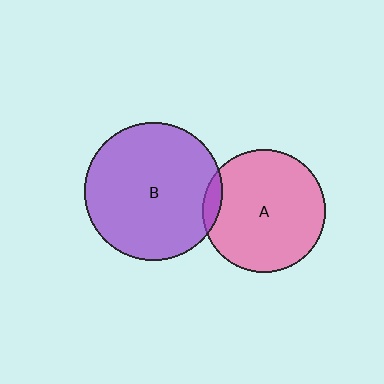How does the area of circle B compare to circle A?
Approximately 1.3 times.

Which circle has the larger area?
Circle B (purple).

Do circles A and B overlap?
Yes.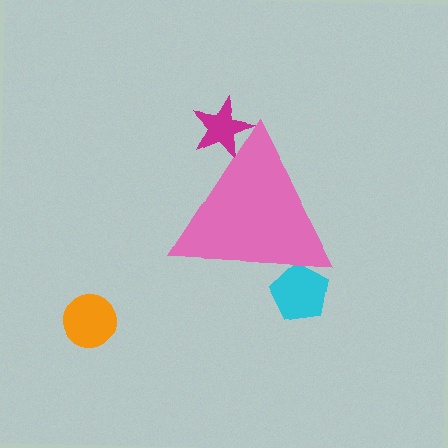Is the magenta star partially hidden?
Yes, the magenta star is partially hidden behind the pink triangle.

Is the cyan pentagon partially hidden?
Yes, the cyan pentagon is partially hidden behind the pink triangle.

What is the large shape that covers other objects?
A pink triangle.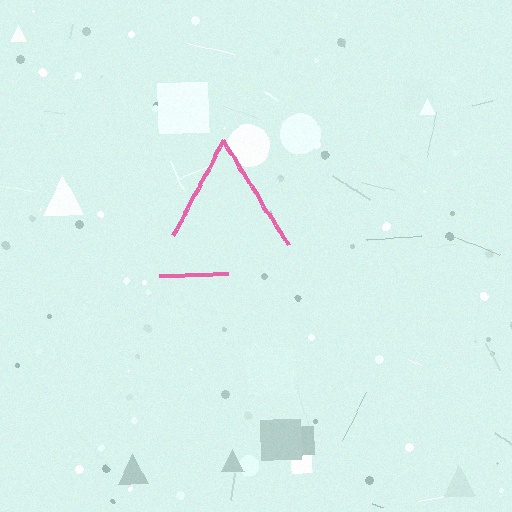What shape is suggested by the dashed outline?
The dashed outline suggests a triangle.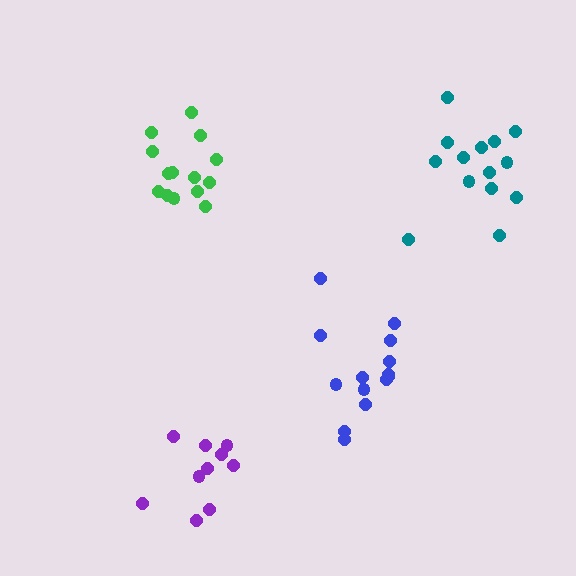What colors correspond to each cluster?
The clusters are colored: blue, green, purple, teal.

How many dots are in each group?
Group 1: 14 dots, Group 2: 14 dots, Group 3: 10 dots, Group 4: 14 dots (52 total).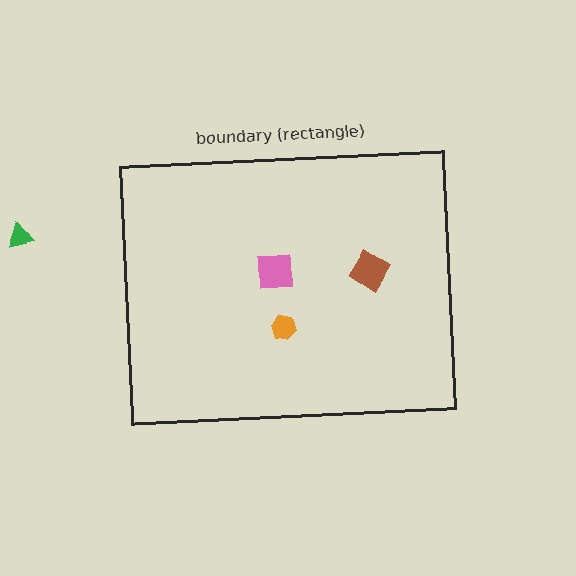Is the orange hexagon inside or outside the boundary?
Inside.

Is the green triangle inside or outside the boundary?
Outside.